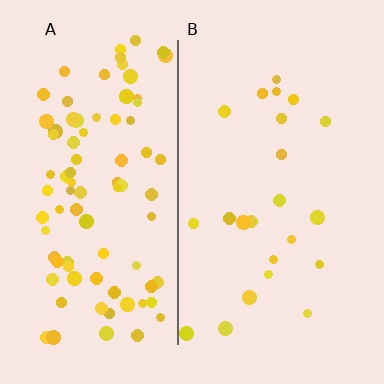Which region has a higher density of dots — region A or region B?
A (the left).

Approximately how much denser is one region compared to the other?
Approximately 3.8× — region A over region B.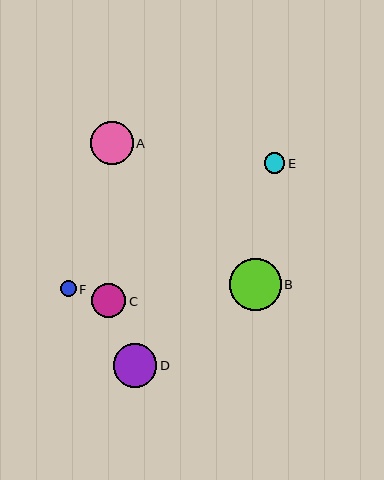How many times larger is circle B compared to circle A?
Circle B is approximately 1.2 times the size of circle A.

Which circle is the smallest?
Circle F is the smallest with a size of approximately 15 pixels.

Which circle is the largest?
Circle B is the largest with a size of approximately 52 pixels.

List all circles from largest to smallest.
From largest to smallest: B, D, A, C, E, F.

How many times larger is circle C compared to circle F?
Circle C is approximately 2.2 times the size of circle F.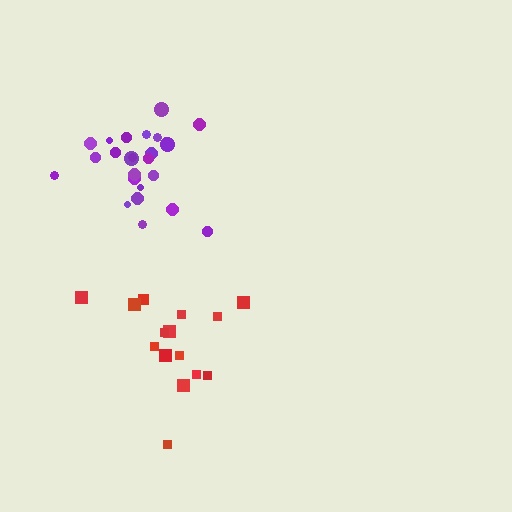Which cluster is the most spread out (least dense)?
Red.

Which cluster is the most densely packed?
Purple.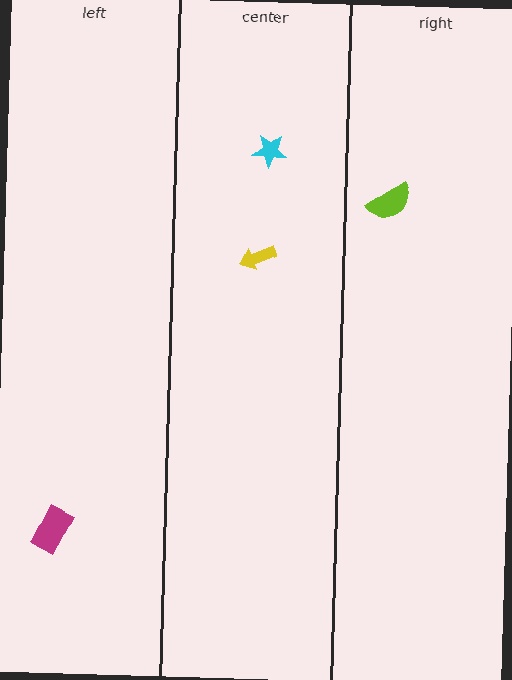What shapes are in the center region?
The yellow arrow, the cyan star.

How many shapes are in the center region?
2.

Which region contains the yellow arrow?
The center region.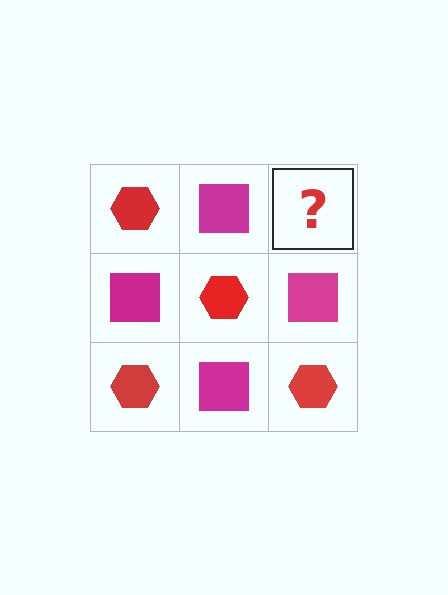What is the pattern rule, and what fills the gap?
The rule is that it alternates red hexagon and magenta square in a checkerboard pattern. The gap should be filled with a red hexagon.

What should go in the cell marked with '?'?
The missing cell should contain a red hexagon.